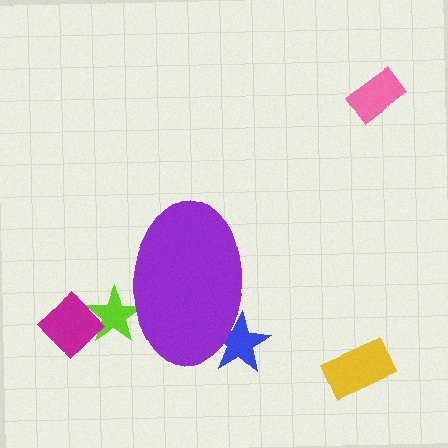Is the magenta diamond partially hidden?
No, the magenta diamond is fully visible.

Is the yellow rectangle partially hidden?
No, the yellow rectangle is fully visible.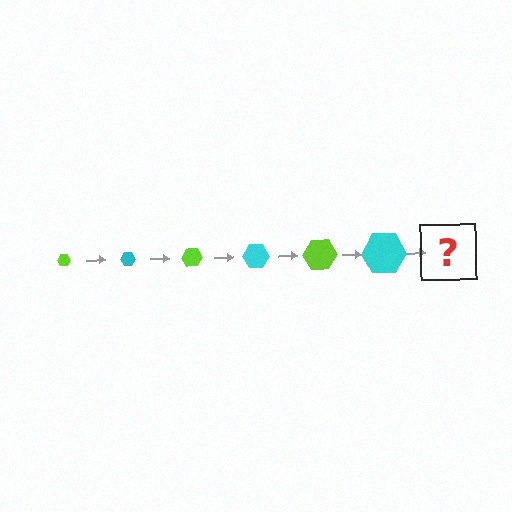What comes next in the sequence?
The next element should be a lime hexagon, larger than the previous one.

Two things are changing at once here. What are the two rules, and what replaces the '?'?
The two rules are that the hexagon grows larger each step and the color cycles through lime and cyan. The '?' should be a lime hexagon, larger than the previous one.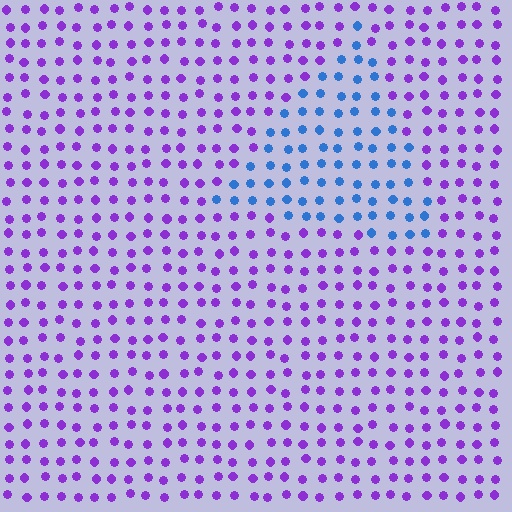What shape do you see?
I see a triangle.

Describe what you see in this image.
The image is filled with small purple elements in a uniform arrangement. A triangle-shaped region is visible where the elements are tinted to a slightly different hue, forming a subtle color boundary.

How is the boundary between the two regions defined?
The boundary is defined purely by a slight shift in hue (about 60 degrees). Spacing, size, and orientation are identical on both sides.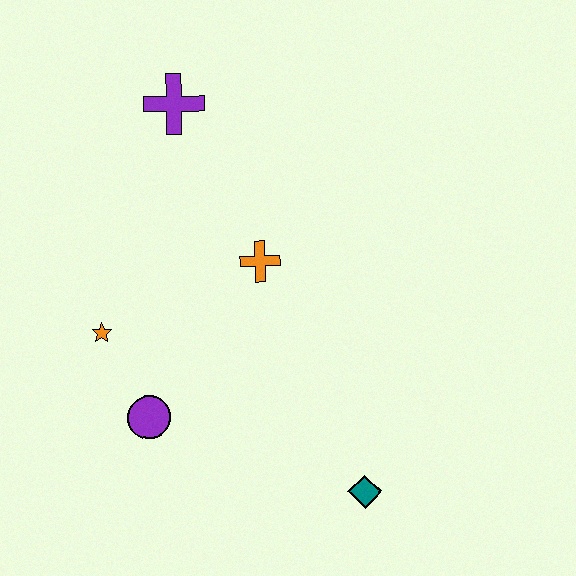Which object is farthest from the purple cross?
The teal diamond is farthest from the purple cross.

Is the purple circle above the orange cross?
No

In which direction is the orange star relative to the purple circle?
The orange star is above the purple circle.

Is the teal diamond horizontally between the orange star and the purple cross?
No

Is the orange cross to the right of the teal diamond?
No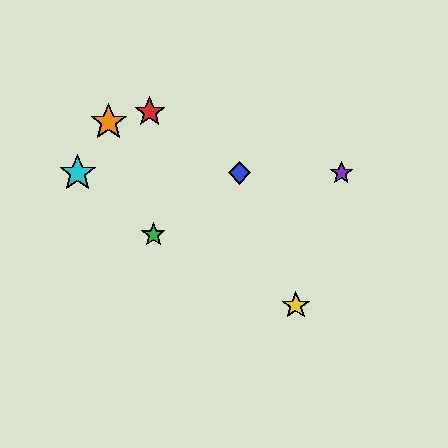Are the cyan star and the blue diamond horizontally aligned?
Yes, both are at y≈173.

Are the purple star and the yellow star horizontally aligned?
No, the purple star is at y≈173 and the yellow star is at y≈306.